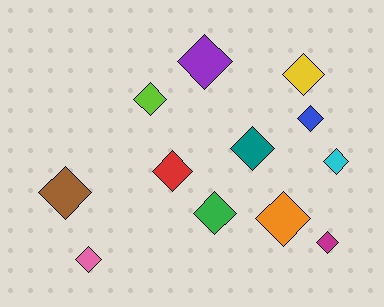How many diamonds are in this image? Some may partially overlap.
There are 12 diamonds.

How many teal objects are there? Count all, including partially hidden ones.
There is 1 teal object.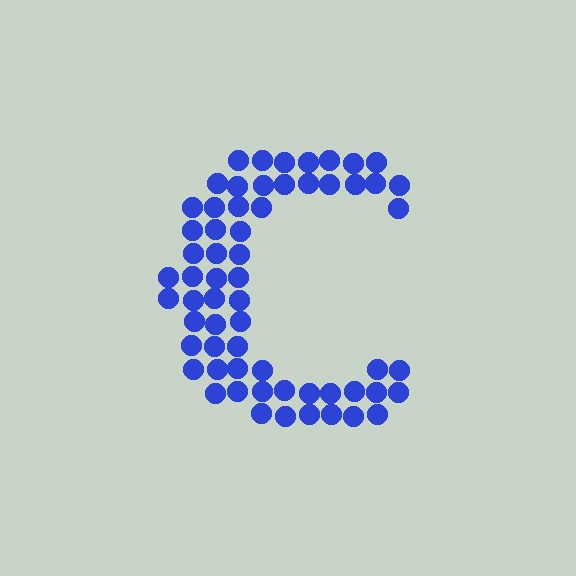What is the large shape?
The large shape is the letter C.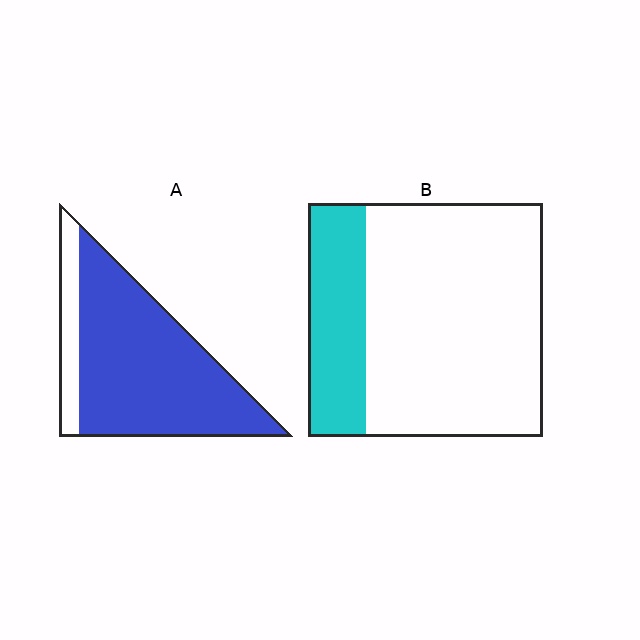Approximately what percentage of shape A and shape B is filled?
A is approximately 85% and B is approximately 25%.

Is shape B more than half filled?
No.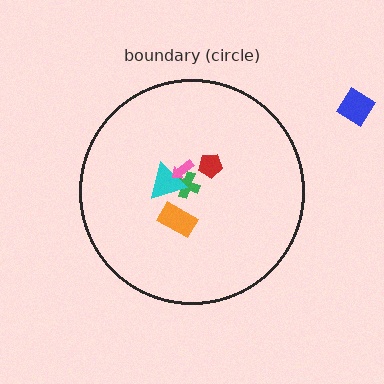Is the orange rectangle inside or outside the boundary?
Inside.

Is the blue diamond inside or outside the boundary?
Outside.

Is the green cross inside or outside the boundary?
Inside.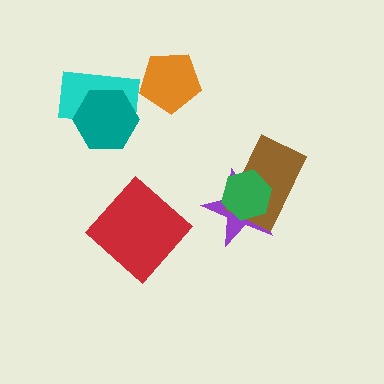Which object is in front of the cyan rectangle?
The teal hexagon is in front of the cyan rectangle.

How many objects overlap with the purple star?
2 objects overlap with the purple star.